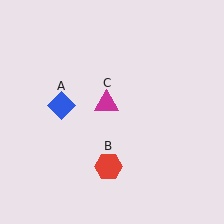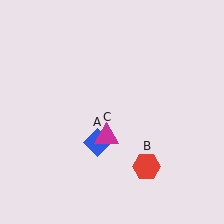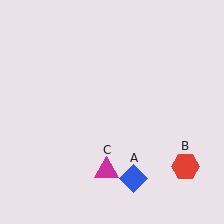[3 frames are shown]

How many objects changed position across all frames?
3 objects changed position: blue diamond (object A), red hexagon (object B), magenta triangle (object C).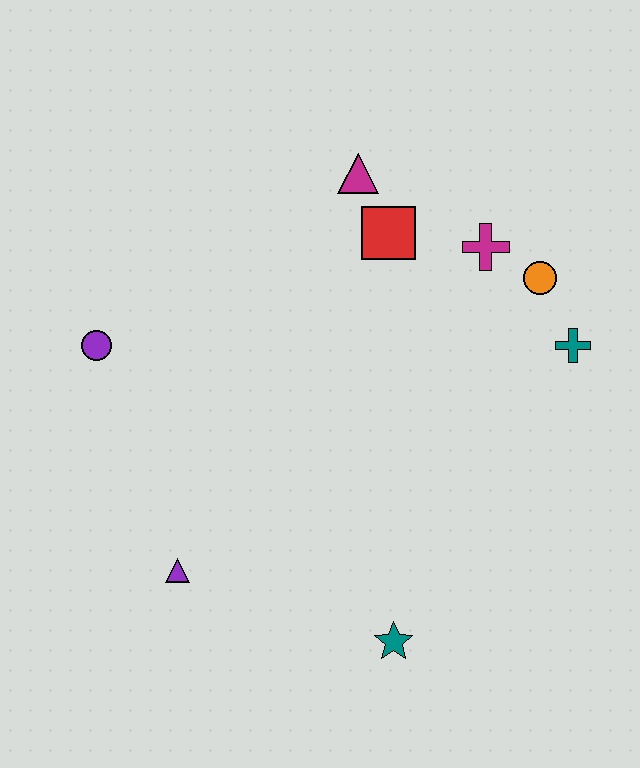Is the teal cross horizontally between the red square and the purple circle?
No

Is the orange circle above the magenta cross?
No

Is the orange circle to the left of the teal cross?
Yes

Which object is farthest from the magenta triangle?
The teal star is farthest from the magenta triangle.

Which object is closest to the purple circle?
The purple triangle is closest to the purple circle.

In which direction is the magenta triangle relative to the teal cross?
The magenta triangle is to the left of the teal cross.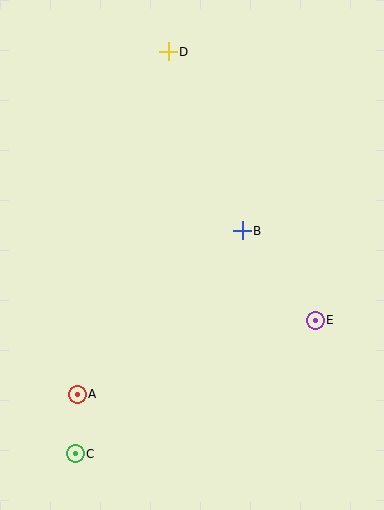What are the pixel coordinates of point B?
Point B is at (242, 231).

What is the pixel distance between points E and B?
The distance between E and B is 115 pixels.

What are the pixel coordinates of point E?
Point E is at (315, 320).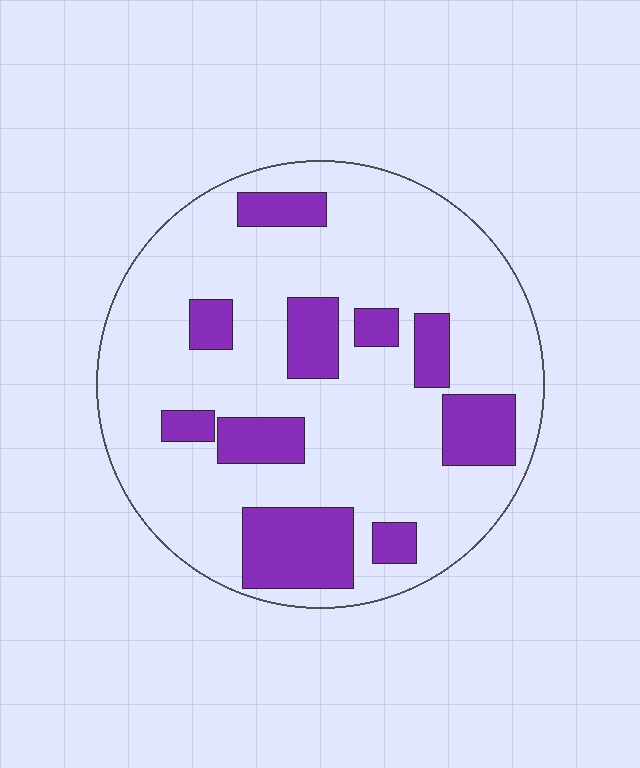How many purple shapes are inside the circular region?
10.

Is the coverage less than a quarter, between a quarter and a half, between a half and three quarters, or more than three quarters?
Less than a quarter.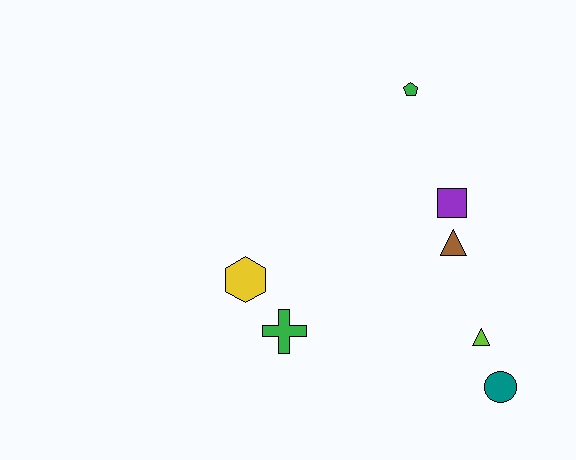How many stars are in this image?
There are no stars.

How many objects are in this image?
There are 7 objects.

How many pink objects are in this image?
There are no pink objects.